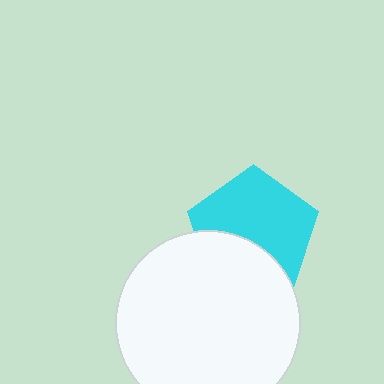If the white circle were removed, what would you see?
You would see the complete cyan pentagon.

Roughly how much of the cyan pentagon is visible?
Most of it is visible (roughly 65%).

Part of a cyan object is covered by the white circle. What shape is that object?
It is a pentagon.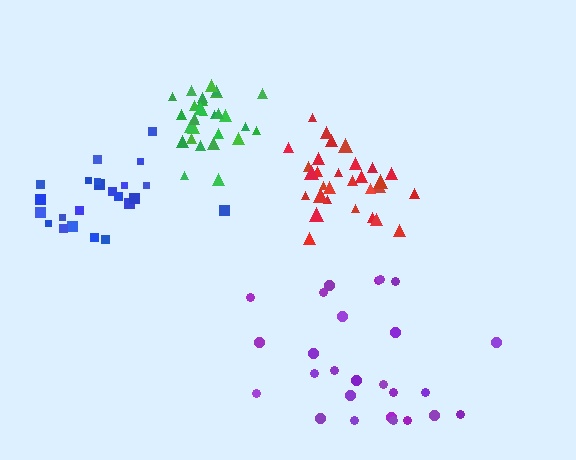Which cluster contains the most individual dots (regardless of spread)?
Red (30).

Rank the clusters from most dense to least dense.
green, red, blue, purple.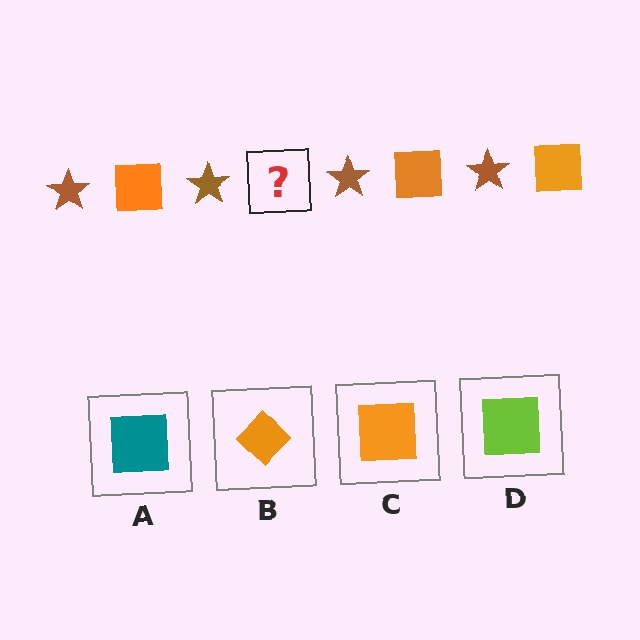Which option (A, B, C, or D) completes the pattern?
C.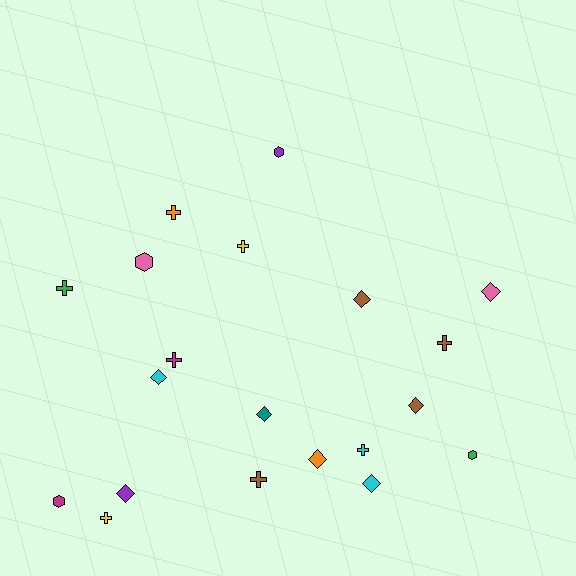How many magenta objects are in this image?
There are 2 magenta objects.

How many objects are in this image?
There are 20 objects.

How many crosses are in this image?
There are 8 crosses.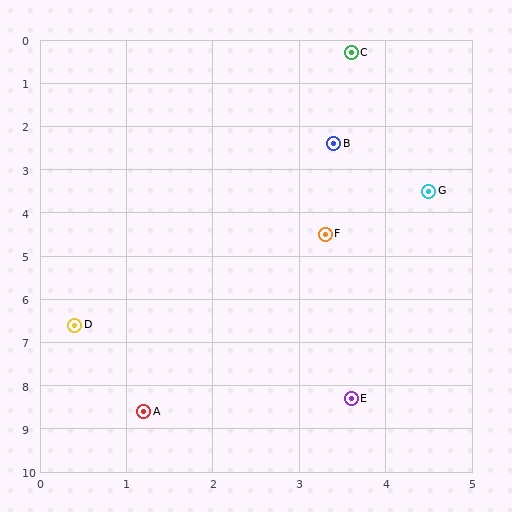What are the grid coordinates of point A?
Point A is at approximately (1.2, 8.6).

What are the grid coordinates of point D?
Point D is at approximately (0.4, 6.6).